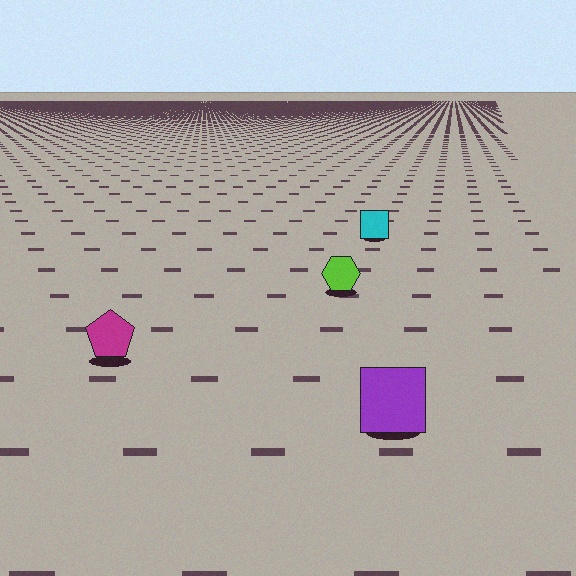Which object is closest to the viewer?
The purple square is closest. The texture marks near it are larger and more spread out.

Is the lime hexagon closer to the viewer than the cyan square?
Yes. The lime hexagon is closer — you can tell from the texture gradient: the ground texture is coarser near it.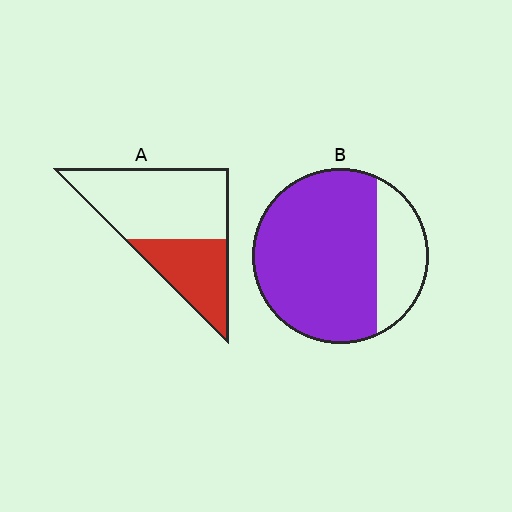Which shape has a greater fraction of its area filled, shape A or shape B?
Shape B.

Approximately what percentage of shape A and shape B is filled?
A is approximately 35% and B is approximately 75%.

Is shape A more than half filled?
No.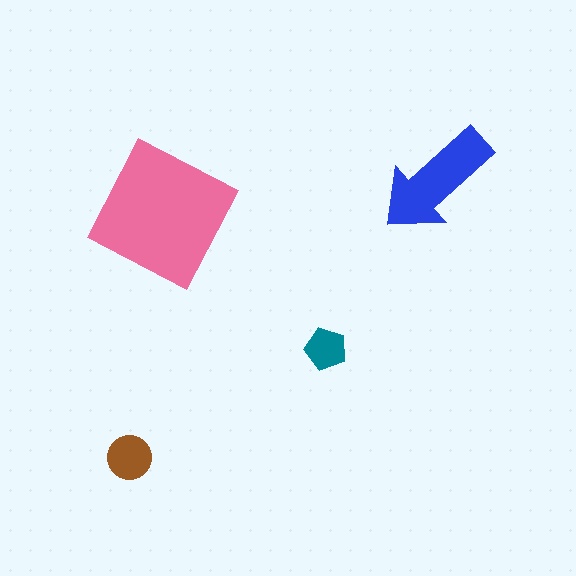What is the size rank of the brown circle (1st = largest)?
3rd.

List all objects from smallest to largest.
The teal pentagon, the brown circle, the blue arrow, the pink square.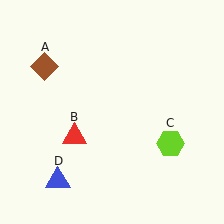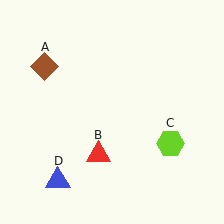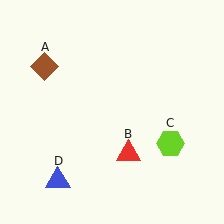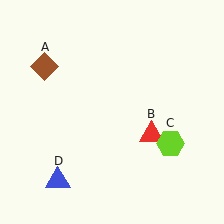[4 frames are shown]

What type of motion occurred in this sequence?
The red triangle (object B) rotated counterclockwise around the center of the scene.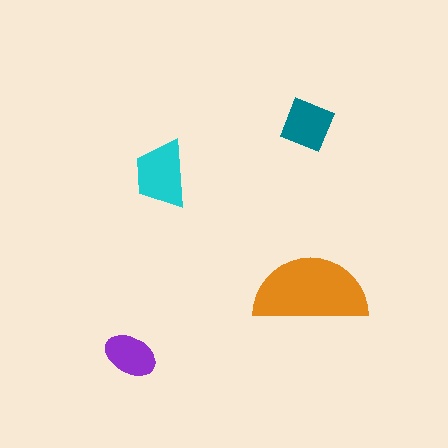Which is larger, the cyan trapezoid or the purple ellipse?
The cyan trapezoid.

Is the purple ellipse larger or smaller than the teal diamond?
Smaller.